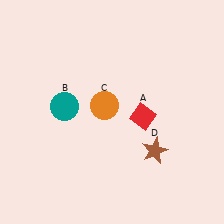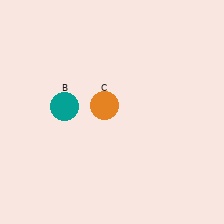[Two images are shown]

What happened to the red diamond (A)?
The red diamond (A) was removed in Image 2. It was in the bottom-right area of Image 1.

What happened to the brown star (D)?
The brown star (D) was removed in Image 2. It was in the bottom-right area of Image 1.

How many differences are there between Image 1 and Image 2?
There are 2 differences between the two images.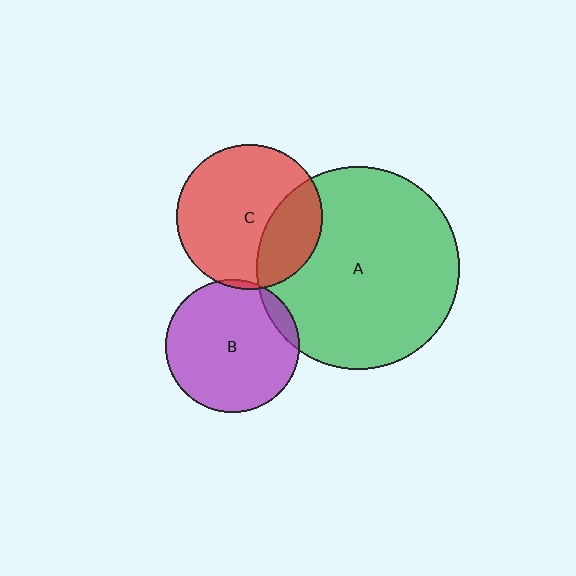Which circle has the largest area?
Circle A (green).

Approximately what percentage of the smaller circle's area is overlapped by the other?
Approximately 30%.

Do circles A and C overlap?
Yes.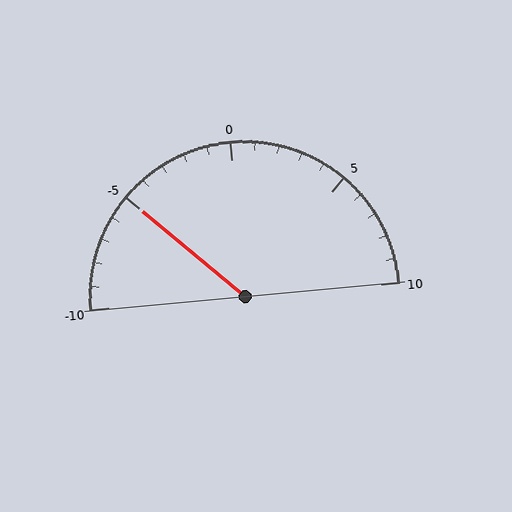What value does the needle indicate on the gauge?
The needle indicates approximately -5.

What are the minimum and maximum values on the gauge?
The gauge ranges from -10 to 10.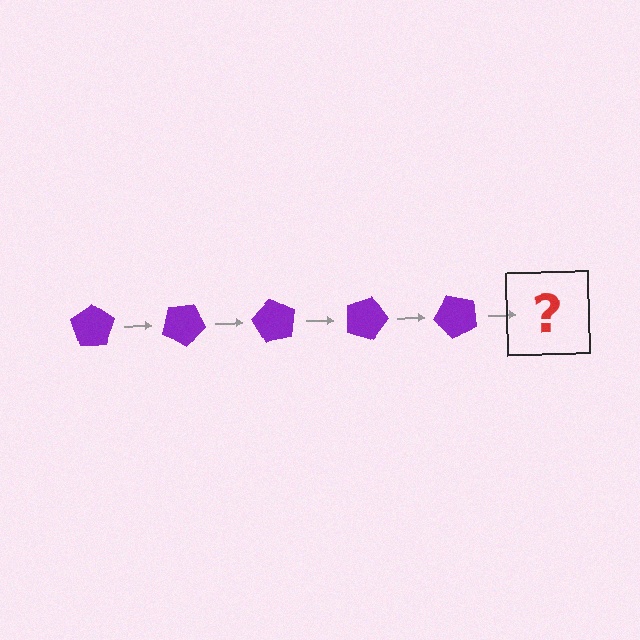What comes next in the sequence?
The next element should be a purple pentagon rotated 150 degrees.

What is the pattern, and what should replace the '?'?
The pattern is that the pentagon rotates 30 degrees each step. The '?' should be a purple pentagon rotated 150 degrees.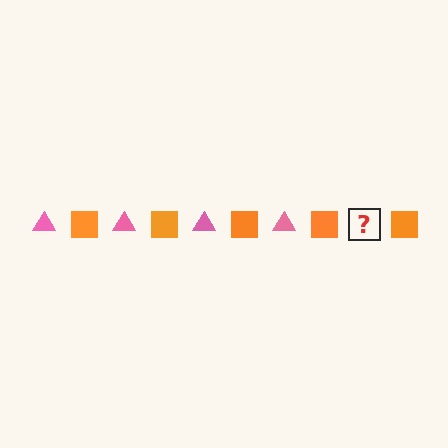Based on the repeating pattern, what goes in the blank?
The blank should be a pink triangle.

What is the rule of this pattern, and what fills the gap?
The rule is that the pattern alternates between pink triangle and orange square. The gap should be filled with a pink triangle.